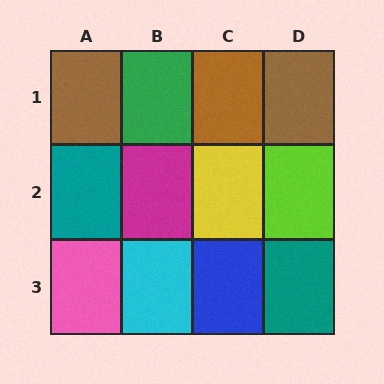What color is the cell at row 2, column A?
Teal.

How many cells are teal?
2 cells are teal.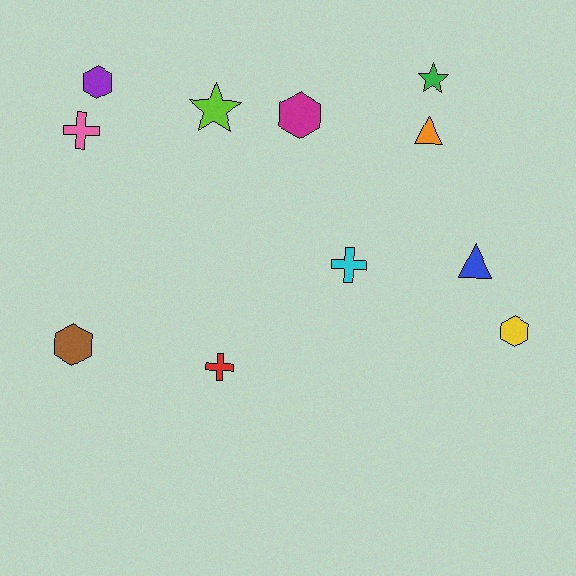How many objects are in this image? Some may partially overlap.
There are 11 objects.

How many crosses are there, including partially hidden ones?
There are 3 crosses.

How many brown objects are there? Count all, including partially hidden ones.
There is 1 brown object.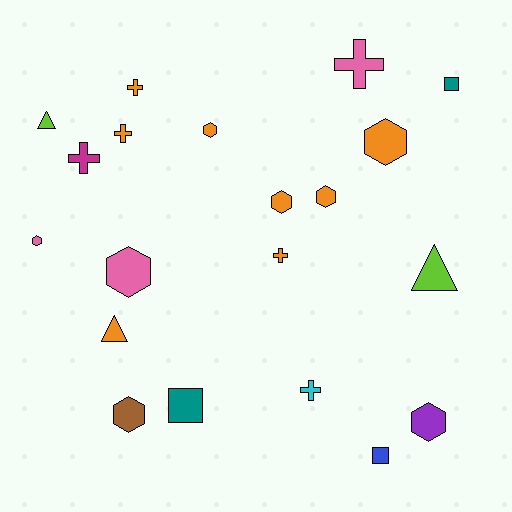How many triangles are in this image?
There are 3 triangles.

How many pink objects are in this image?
There are 3 pink objects.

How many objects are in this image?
There are 20 objects.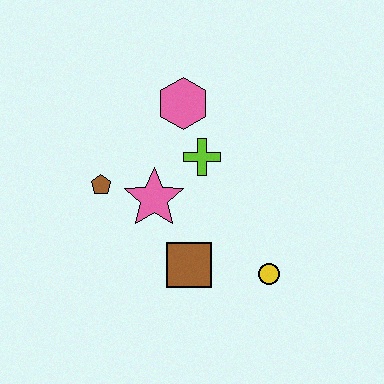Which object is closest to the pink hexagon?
The lime cross is closest to the pink hexagon.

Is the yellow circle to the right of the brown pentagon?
Yes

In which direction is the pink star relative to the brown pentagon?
The pink star is to the right of the brown pentagon.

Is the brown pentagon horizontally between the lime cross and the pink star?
No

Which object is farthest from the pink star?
The yellow circle is farthest from the pink star.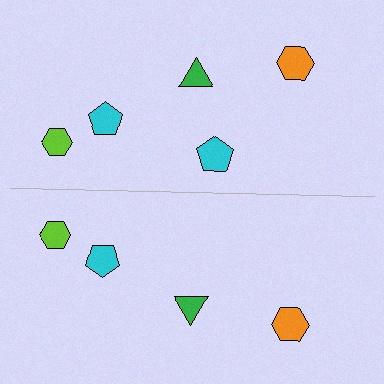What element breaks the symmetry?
A cyan pentagon is missing from the bottom side.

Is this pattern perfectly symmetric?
No, the pattern is not perfectly symmetric. A cyan pentagon is missing from the bottom side.